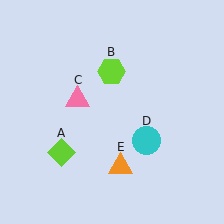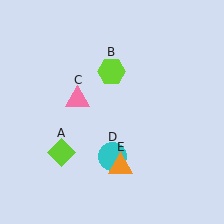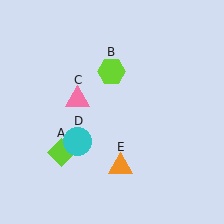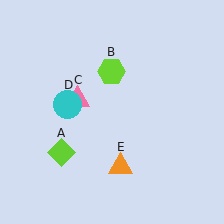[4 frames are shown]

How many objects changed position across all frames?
1 object changed position: cyan circle (object D).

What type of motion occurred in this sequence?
The cyan circle (object D) rotated clockwise around the center of the scene.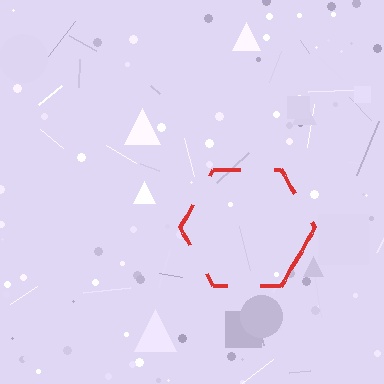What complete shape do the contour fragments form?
The contour fragments form a hexagon.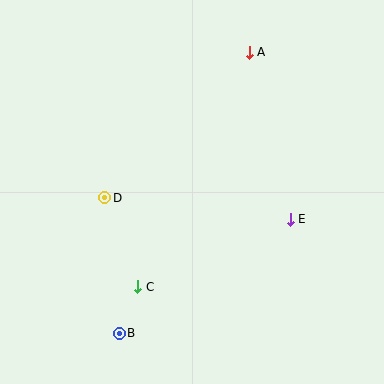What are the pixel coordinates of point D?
Point D is at (105, 198).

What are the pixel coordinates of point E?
Point E is at (290, 219).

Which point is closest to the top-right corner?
Point A is closest to the top-right corner.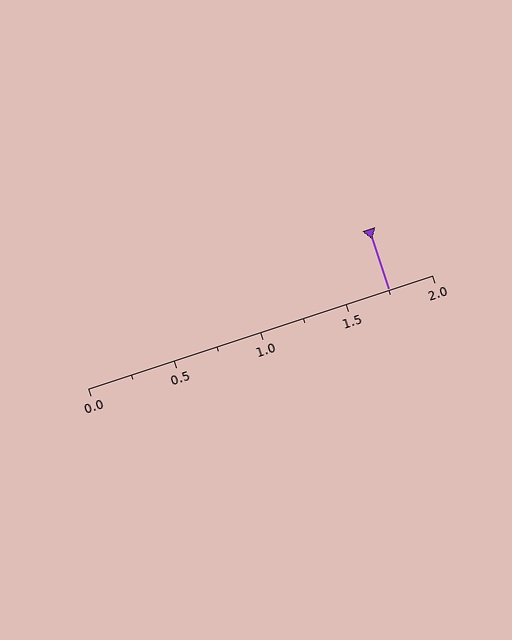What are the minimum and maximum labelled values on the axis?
The axis runs from 0.0 to 2.0.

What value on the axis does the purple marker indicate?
The marker indicates approximately 1.75.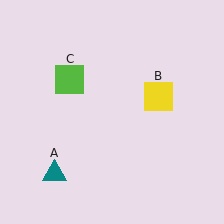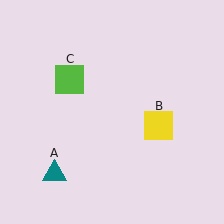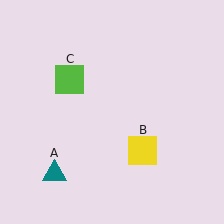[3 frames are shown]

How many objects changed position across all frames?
1 object changed position: yellow square (object B).